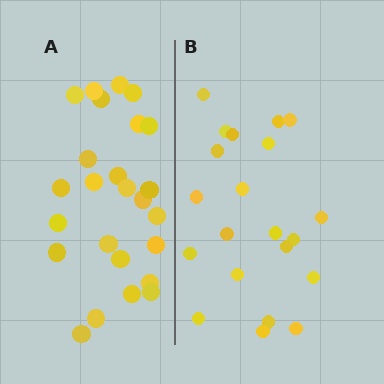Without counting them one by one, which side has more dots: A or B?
Region A (the left region) has more dots.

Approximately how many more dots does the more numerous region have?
Region A has about 4 more dots than region B.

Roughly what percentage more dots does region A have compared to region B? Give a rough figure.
About 20% more.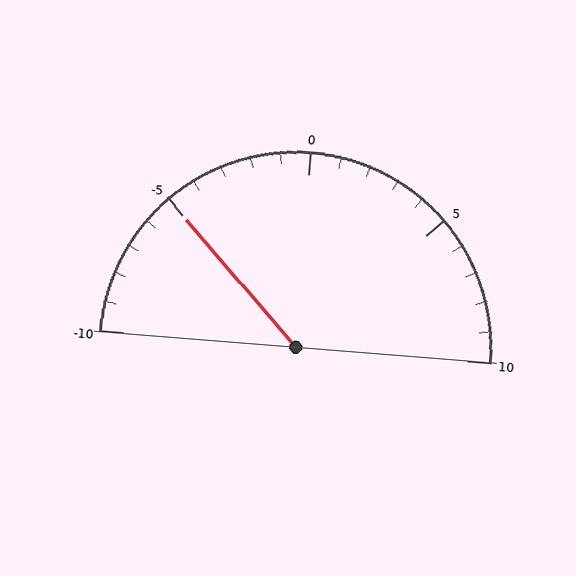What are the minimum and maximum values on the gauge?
The gauge ranges from -10 to 10.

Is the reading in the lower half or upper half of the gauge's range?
The reading is in the lower half of the range (-10 to 10).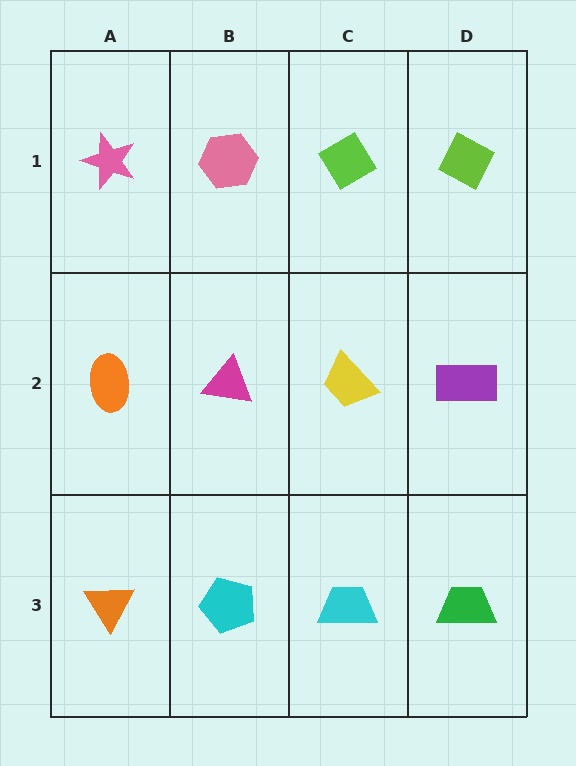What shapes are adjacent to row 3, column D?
A purple rectangle (row 2, column D), a cyan trapezoid (row 3, column C).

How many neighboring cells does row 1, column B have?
3.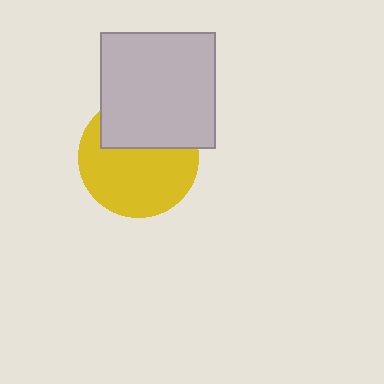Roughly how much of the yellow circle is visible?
About half of it is visible (roughly 63%).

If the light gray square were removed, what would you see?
You would see the complete yellow circle.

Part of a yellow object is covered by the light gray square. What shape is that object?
It is a circle.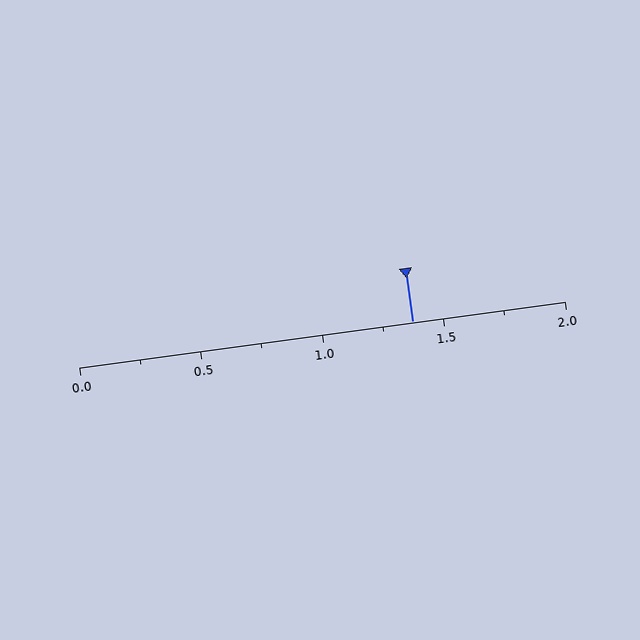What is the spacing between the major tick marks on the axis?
The major ticks are spaced 0.5 apart.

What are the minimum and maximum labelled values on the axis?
The axis runs from 0.0 to 2.0.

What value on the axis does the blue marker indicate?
The marker indicates approximately 1.38.